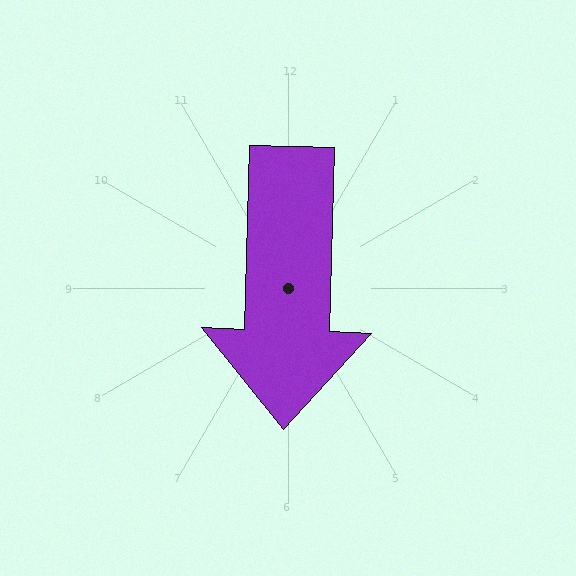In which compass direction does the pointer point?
South.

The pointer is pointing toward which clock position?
Roughly 6 o'clock.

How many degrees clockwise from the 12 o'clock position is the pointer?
Approximately 182 degrees.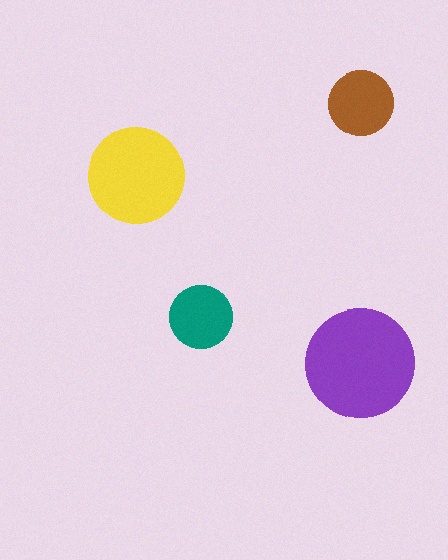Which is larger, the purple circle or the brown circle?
The purple one.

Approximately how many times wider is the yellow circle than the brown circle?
About 1.5 times wider.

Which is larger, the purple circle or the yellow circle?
The purple one.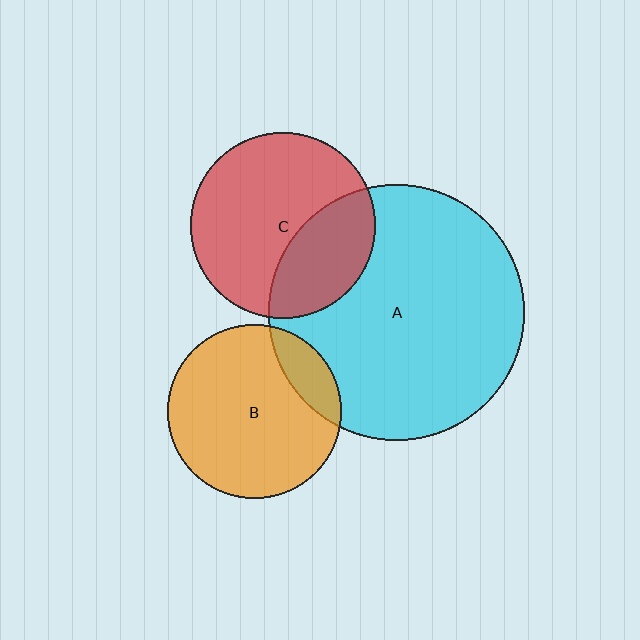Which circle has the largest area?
Circle A (cyan).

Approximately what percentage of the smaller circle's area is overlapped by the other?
Approximately 35%.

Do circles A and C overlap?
Yes.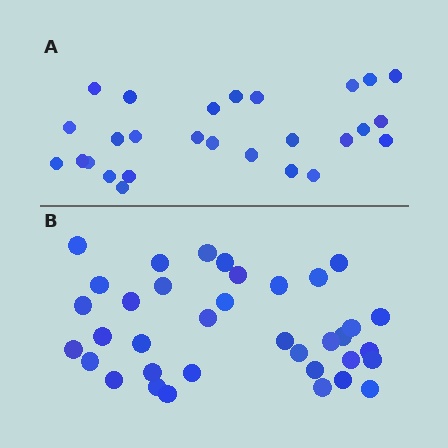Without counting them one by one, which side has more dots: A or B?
Region B (the bottom region) has more dots.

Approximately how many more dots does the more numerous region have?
Region B has roughly 8 or so more dots than region A.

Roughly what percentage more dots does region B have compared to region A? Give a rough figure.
About 35% more.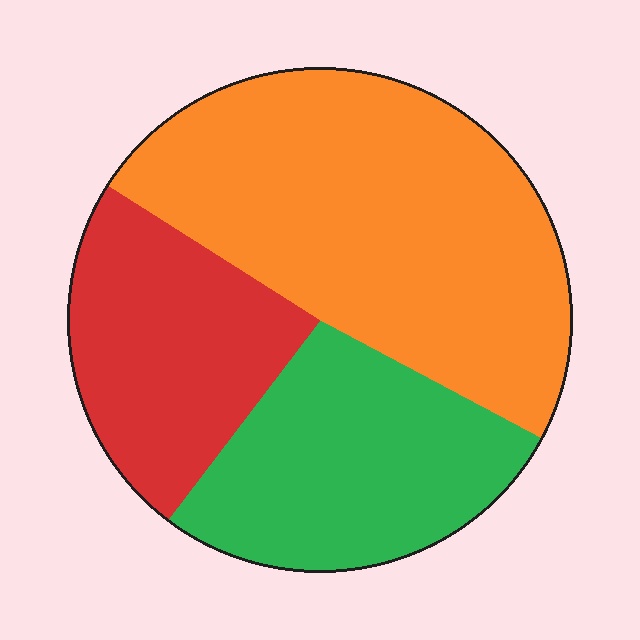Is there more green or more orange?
Orange.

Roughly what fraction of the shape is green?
Green takes up about one quarter (1/4) of the shape.